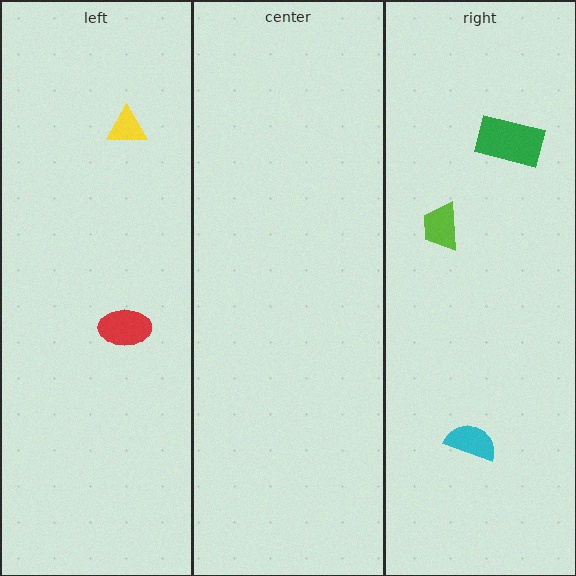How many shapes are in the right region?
3.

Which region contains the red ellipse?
The left region.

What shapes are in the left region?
The red ellipse, the yellow triangle.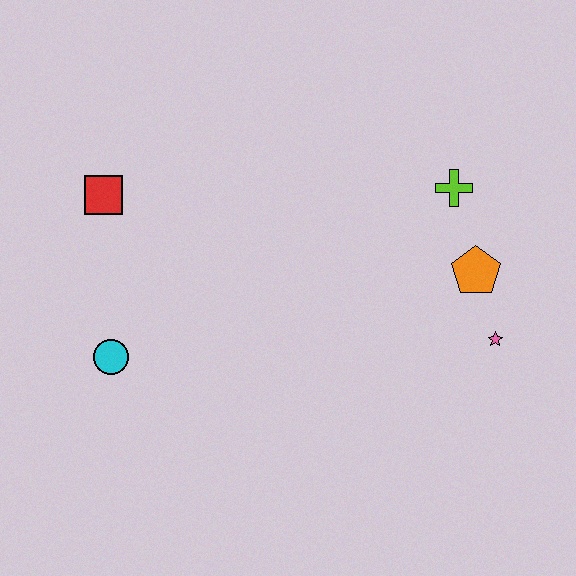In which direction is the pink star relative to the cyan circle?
The pink star is to the right of the cyan circle.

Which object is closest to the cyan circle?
The red square is closest to the cyan circle.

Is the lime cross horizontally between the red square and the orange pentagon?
Yes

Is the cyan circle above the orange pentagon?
No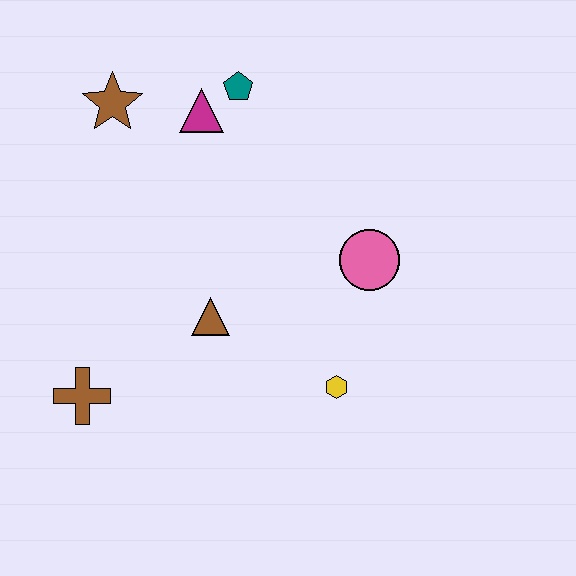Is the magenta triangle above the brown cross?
Yes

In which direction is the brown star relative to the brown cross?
The brown star is above the brown cross.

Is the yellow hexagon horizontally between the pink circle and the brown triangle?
Yes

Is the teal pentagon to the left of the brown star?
No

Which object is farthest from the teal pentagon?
The brown cross is farthest from the teal pentagon.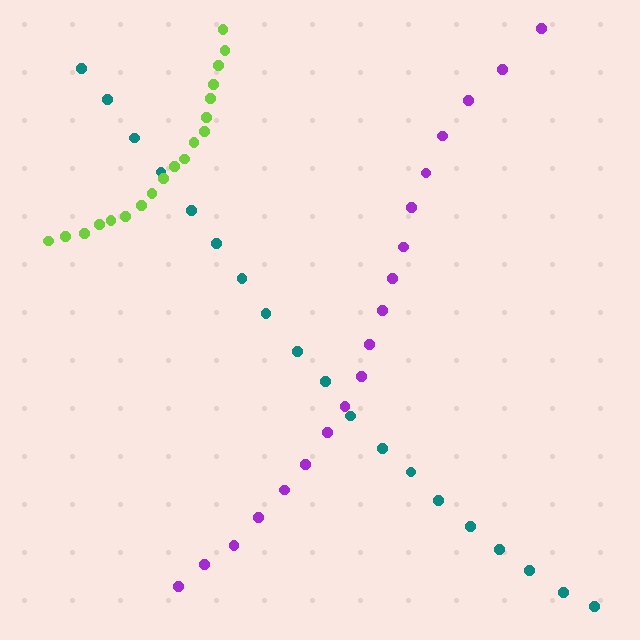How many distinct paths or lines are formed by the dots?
There are 3 distinct paths.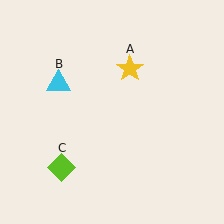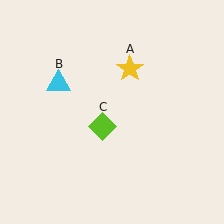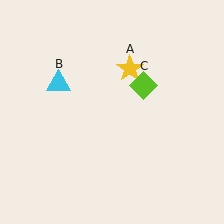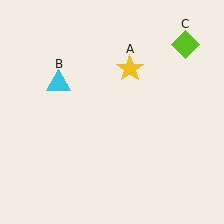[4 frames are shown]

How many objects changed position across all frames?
1 object changed position: lime diamond (object C).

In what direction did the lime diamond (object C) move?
The lime diamond (object C) moved up and to the right.